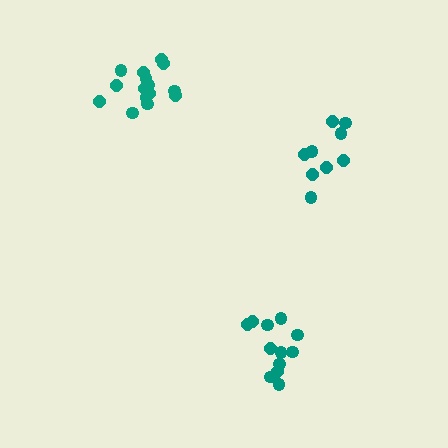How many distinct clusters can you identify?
There are 3 distinct clusters.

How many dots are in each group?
Group 1: 9 dots, Group 2: 15 dots, Group 3: 12 dots (36 total).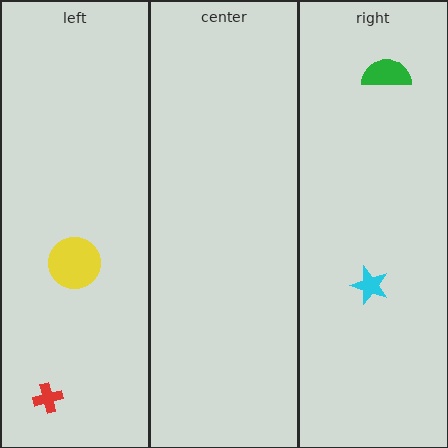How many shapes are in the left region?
2.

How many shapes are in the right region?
2.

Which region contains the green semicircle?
The right region.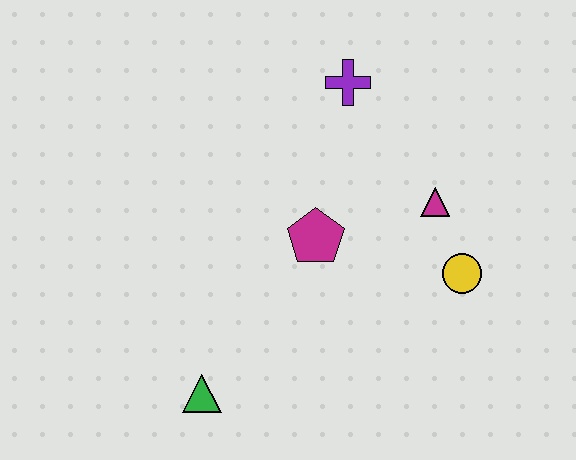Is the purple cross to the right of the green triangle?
Yes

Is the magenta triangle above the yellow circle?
Yes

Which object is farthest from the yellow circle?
The green triangle is farthest from the yellow circle.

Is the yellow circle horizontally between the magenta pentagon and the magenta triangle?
No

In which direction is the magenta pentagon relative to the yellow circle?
The magenta pentagon is to the left of the yellow circle.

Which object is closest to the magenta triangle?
The yellow circle is closest to the magenta triangle.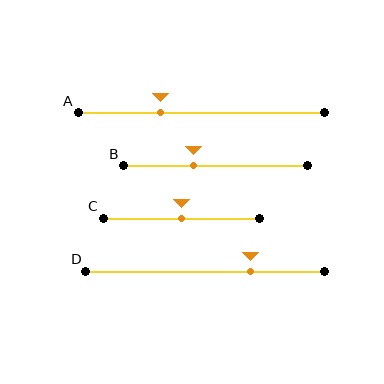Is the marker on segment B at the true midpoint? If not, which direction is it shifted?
No, the marker on segment B is shifted to the left by about 12% of the segment length.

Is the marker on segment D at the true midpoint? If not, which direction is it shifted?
No, the marker on segment D is shifted to the right by about 19% of the segment length.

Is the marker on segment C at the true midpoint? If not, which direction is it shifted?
Yes, the marker on segment C is at the true midpoint.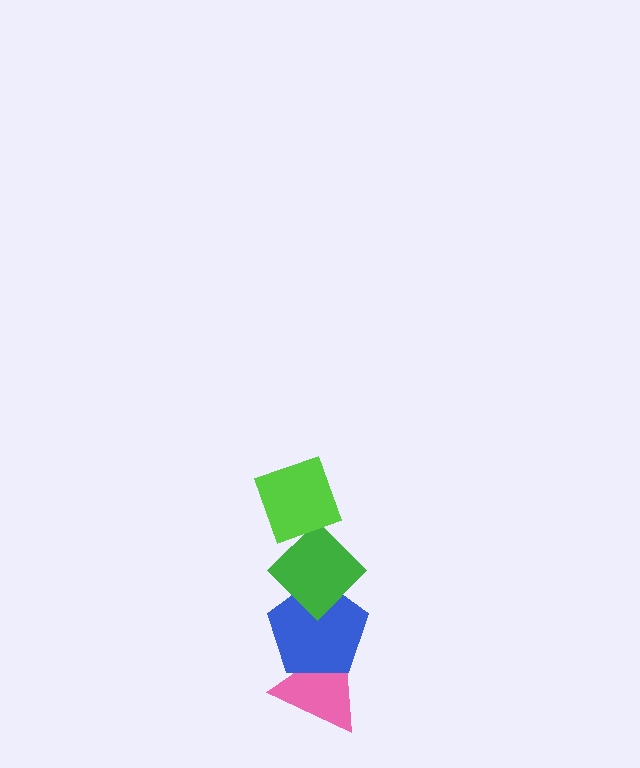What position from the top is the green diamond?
The green diamond is 2nd from the top.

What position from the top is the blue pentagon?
The blue pentagon is 3rd from the top.